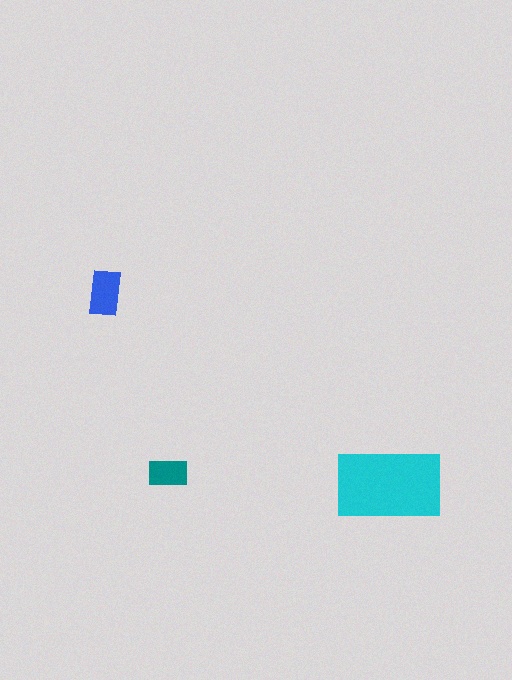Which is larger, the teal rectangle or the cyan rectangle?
The cyan one.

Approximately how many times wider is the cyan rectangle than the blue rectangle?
About 2.5 times wider.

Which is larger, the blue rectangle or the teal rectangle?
The blue one.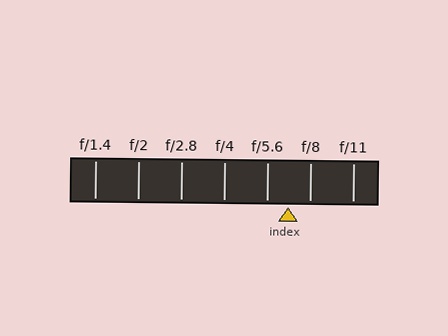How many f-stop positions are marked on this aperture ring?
There are 7 f-stop positions marked.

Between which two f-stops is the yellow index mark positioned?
The index mark is between f/5.6 and f/8.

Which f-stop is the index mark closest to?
The index mark is closest to f/5.6.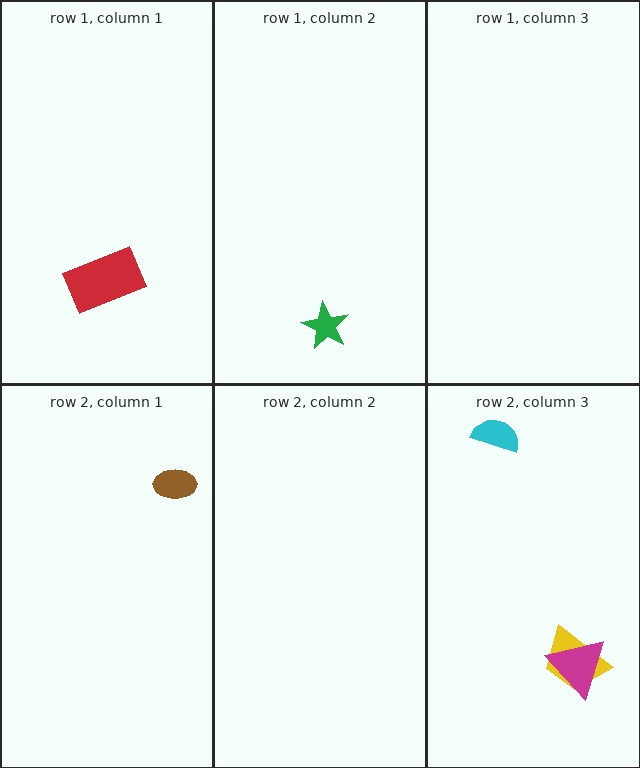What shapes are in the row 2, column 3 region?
The yellow trapezoid, the magenta triangle, the cyan semicircle.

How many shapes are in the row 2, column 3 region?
3.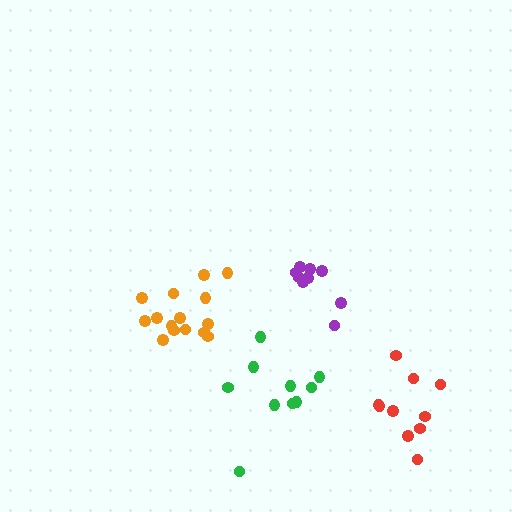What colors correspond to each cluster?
The clusters are colored: purple, green, red, orange.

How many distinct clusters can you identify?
There are 4 distinct clusters.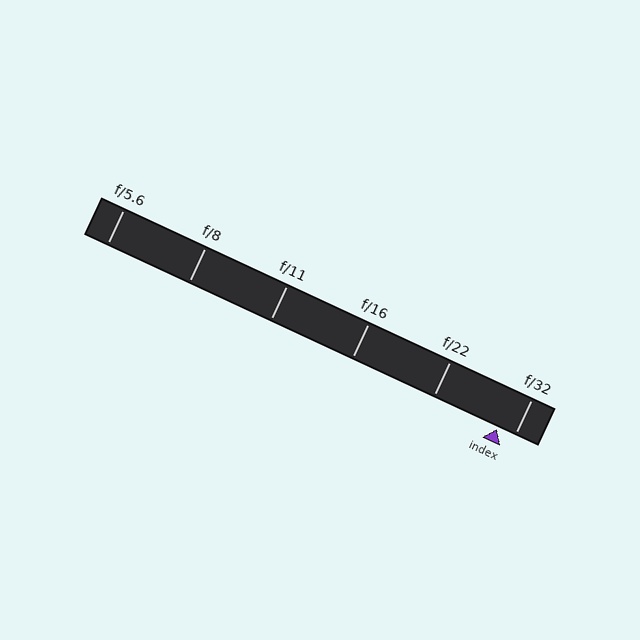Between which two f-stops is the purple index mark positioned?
The index mark is between f/22 and f/32.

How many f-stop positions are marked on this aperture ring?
There are 6 f-stop positions marked.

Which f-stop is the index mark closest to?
The index mark is closest to f/32.